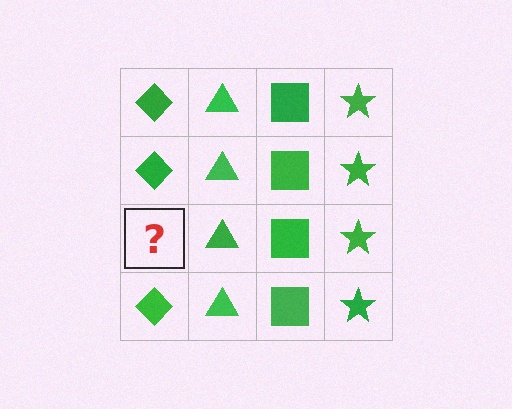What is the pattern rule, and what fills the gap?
The rule is that each column has a consistent shape. The gap should be filled with a green diamond.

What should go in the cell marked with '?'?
The missing cell should contain a green diamond.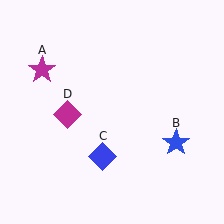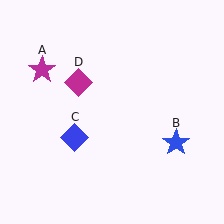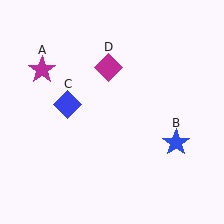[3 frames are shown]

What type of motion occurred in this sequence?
The blue diamond (object C), magenta diamond (object D) rotated clockwise around the center of the scene.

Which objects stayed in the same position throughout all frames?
Magenta star (object A) and blue star (object B) remained stationary.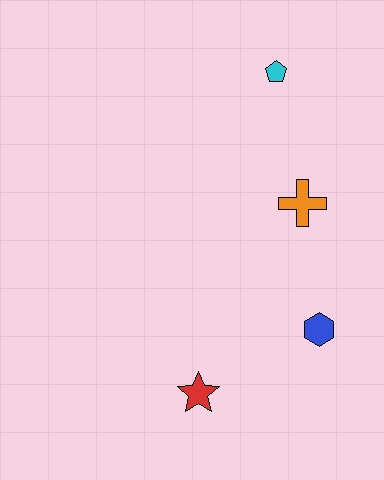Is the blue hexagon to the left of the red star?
No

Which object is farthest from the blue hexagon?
The cyan pentagon is farthest from the blue hexagon.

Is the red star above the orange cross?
No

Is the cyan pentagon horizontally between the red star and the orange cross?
Yes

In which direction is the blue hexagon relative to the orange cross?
The blue hexagon is below the orange cross.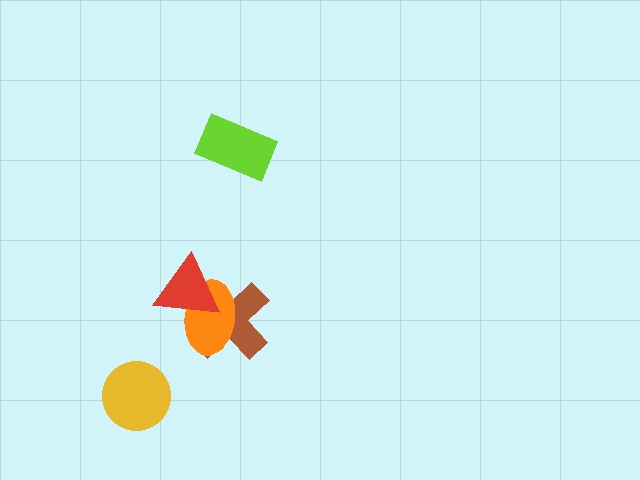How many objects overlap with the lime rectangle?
0 objects overlap with the lime rectangle.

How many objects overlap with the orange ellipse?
2 objects overlap with the orange ellipse.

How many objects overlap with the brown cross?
2 objects overlap with the brown cross.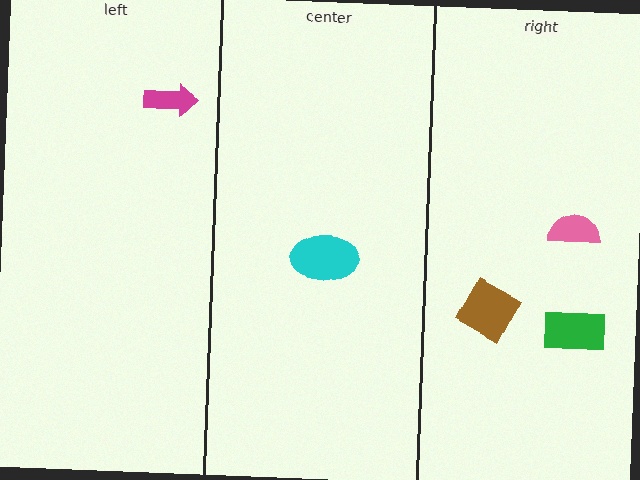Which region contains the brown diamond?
The right region.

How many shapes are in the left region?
1.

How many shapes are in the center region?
1.